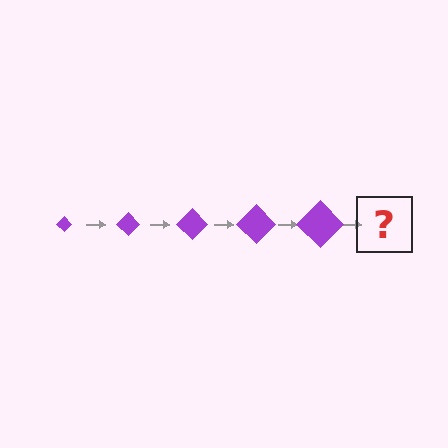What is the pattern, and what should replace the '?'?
The pattern is that the diamond gets progressively larger each step. The '?' should be a purple diamond, larger than the previous one.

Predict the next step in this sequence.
The next step is a purple diamond, larger than the previous one.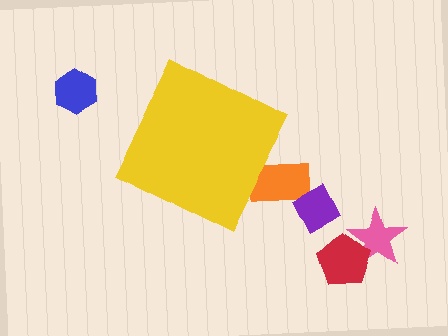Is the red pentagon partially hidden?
No, the red pentagon is fully visible.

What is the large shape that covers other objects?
A yellow diamond.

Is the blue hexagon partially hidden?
No, the blue hexagon is fully visible.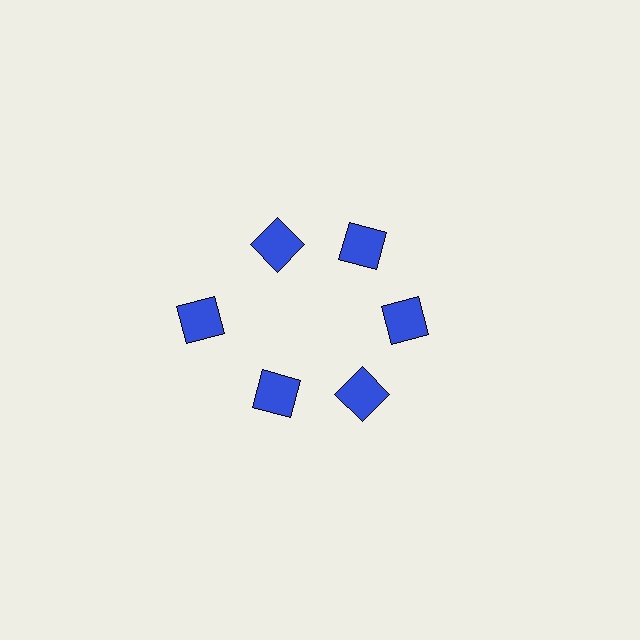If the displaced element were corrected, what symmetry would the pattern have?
It would have 6-fold rotational symmetry — the pattern would map onto itself every 60 degrees.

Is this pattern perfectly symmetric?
No. The 6 blue squares are arranged in a ring, but one element near the 9 o'clock position is pushed outward from the center, breaking the 6-fold rotational symmetry.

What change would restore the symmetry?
The symmetry would be restored by moving it inward, back onto the ring so that all 6 squares sit at equal angles and equal distance from the center.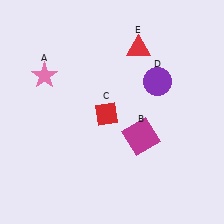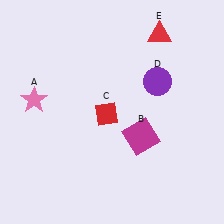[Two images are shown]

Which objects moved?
The objects that moved are: the pink star (A), the red triangle (E).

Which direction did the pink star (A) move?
The pink star (A) moved down.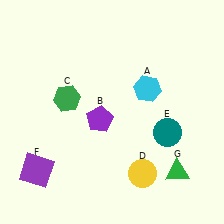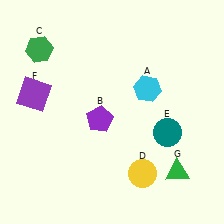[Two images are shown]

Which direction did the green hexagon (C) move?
The green hexagon (C) moved up.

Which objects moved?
The objects that moved are: the green hexagon (C), the purple square (F).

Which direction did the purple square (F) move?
The purple square (F) moved up.